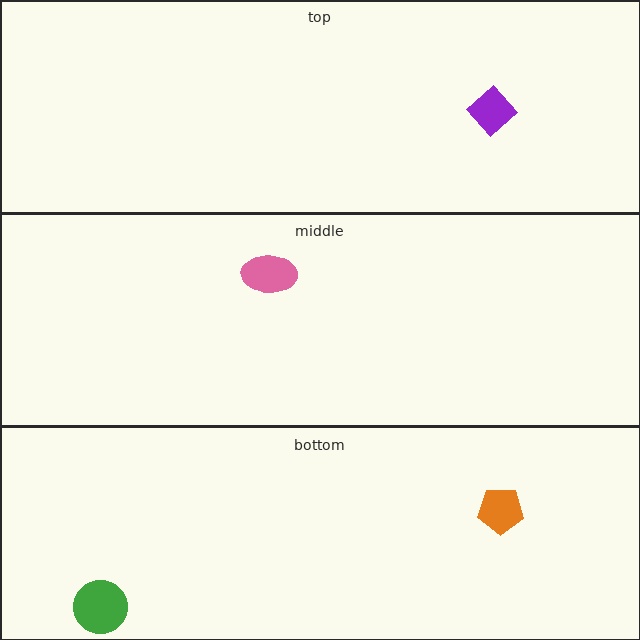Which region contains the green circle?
The bottom region.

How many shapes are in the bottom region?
2.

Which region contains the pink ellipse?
The middle region.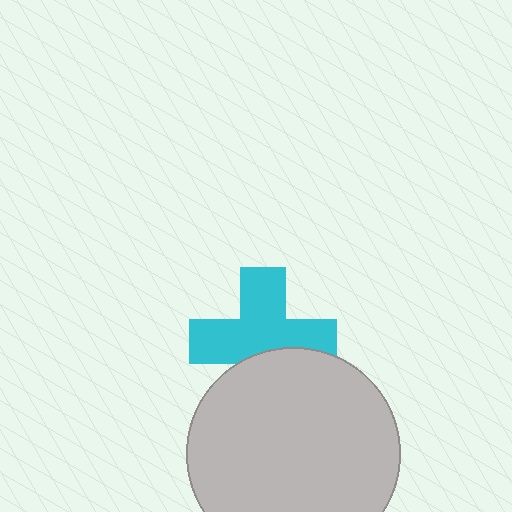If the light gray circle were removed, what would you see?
You would see the complete cyan cross.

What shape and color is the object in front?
The object in front is a light gray circle.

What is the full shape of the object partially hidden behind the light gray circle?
The partially hidden object is a cyan cross.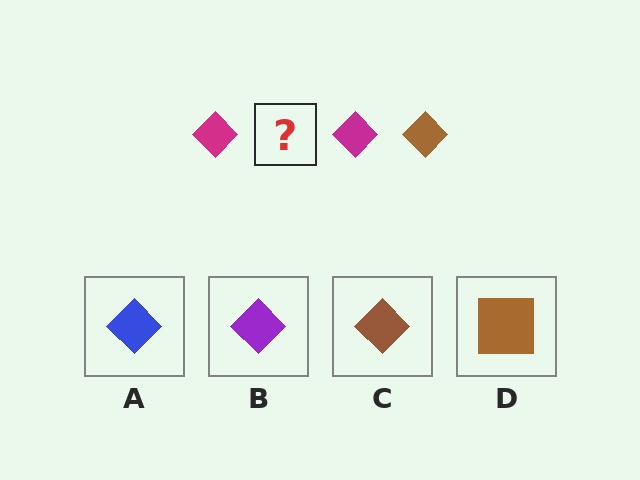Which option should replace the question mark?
Option C.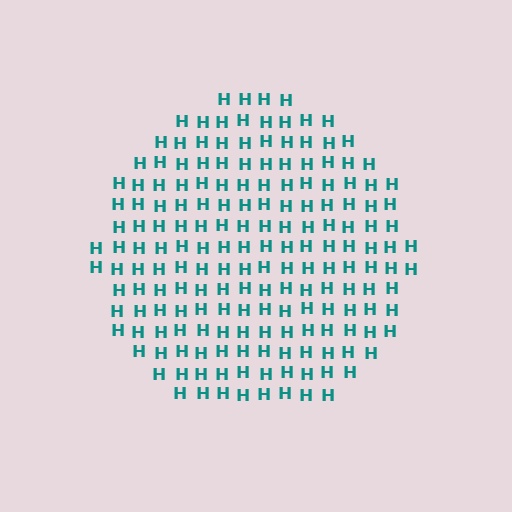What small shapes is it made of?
It is made of small letter H's.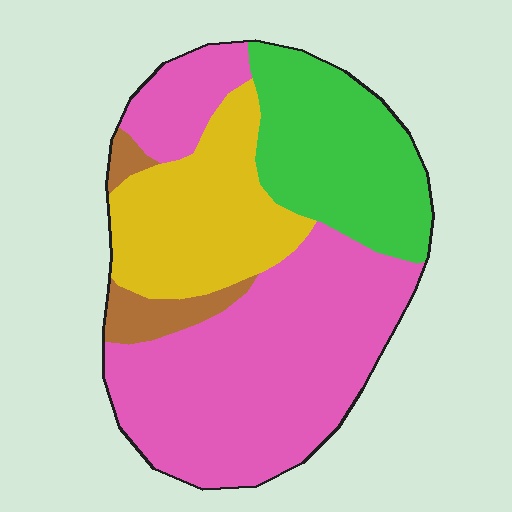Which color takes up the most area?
Pink, at roughly 50%.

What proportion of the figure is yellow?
Yellow covers 22% of the figure.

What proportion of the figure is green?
Green covers about 25% of the figure.